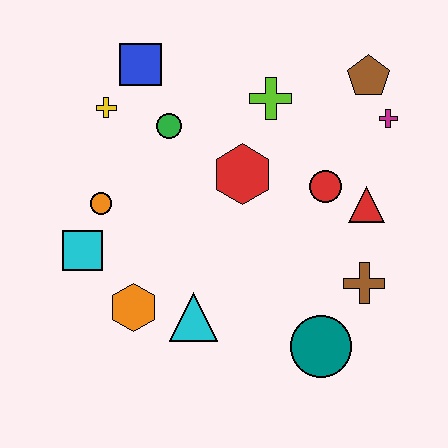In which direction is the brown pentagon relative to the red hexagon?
The brown pentagon is to the right of the red hexagon.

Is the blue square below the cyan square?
No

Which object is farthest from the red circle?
The cyan square is farthest from the red circle.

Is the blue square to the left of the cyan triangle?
Yes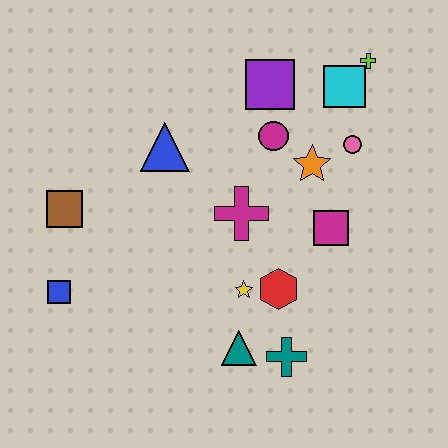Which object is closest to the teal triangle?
The teal cross is closest to the teal triangle.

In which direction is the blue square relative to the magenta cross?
The blue square is to the left of the magenta cross.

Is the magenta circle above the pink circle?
Yes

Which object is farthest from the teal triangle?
The lime cross is farthest from the teal triangle.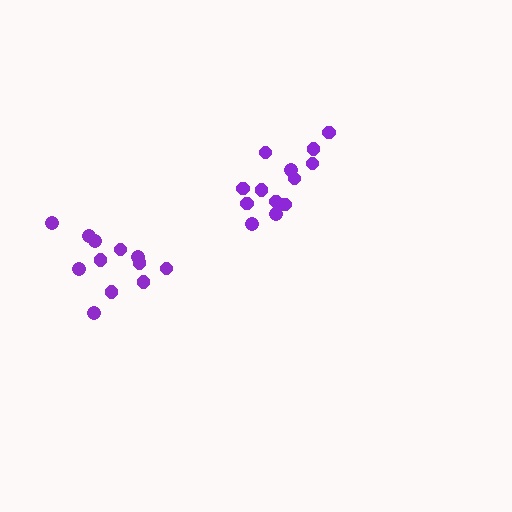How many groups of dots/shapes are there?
There are 2 groups.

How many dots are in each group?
Group 1: 12 dots, Group 2: 13 dots (25 total).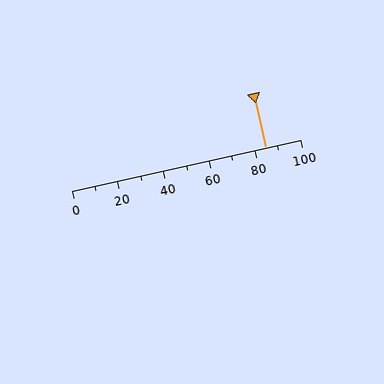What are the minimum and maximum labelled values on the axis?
The axis runs from 0 to 100.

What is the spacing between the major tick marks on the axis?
The major ticks are spaced 20 apart.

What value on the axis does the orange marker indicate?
The marker indicates approximately 85.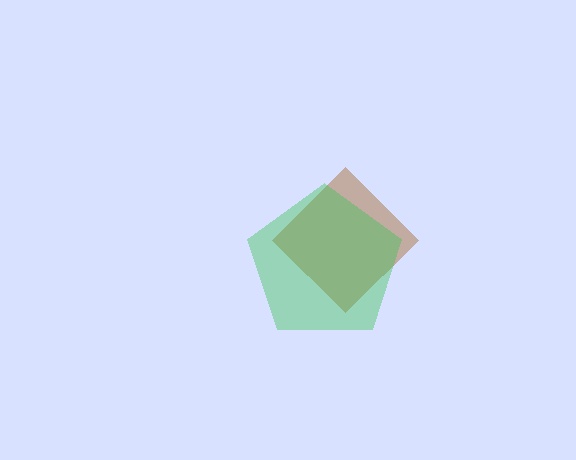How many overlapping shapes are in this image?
There are 2 overlapping shapes in the image.